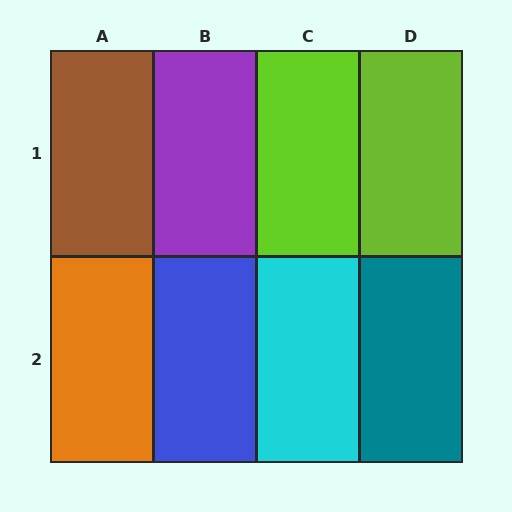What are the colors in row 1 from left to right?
Brown, purple, lime, lime.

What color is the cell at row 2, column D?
Teal.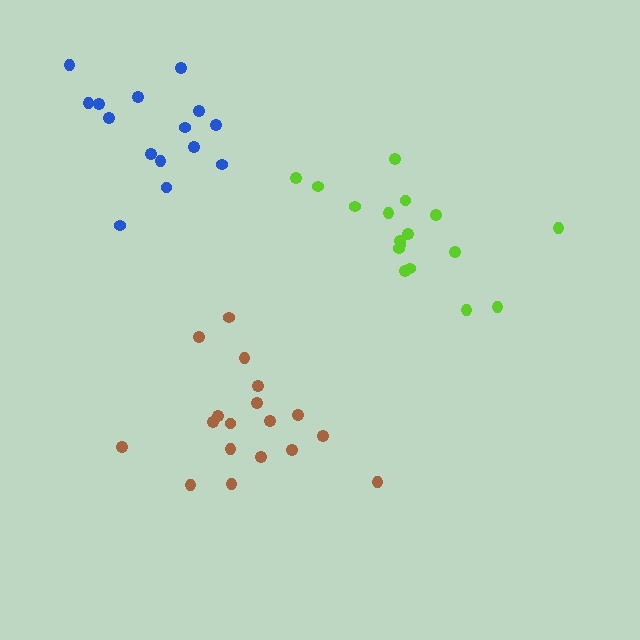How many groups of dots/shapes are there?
There are 3 groups.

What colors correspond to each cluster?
The clusters are colored: lime, brown, blue.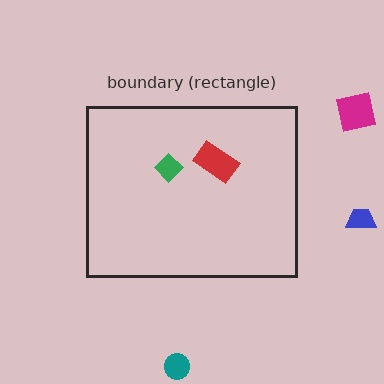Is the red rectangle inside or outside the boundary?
Inside.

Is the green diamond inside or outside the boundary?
Inside.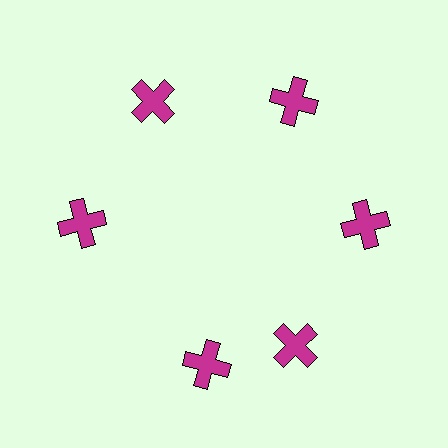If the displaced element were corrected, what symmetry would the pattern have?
It would have 6-fold rotational symmetry — the pattern would map onto itself every 60 degrees.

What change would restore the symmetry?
The symmetry would be restored by rotating it back into even spacing with its neighbors so that all 6 crosses sit at equal angles and equal distance from the center.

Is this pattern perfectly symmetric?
No. The 6 magenta crosses are arranged in a ring, but one element near the 7 o'clock position is rotated out of alignment along the ring, breaking the 6-fold rotational symmetry.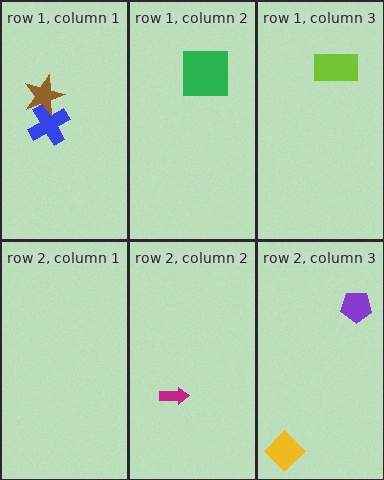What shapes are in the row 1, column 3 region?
The lime rectangle.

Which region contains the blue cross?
The row 1, column 1 region.